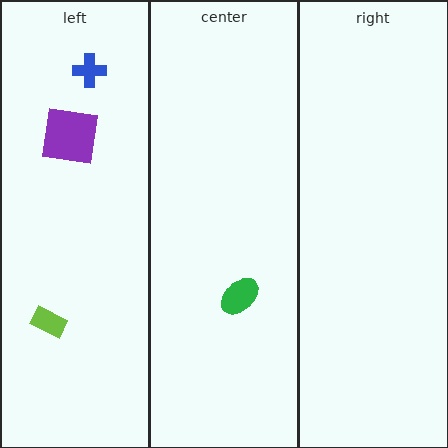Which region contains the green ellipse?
The center region.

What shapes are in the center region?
The green ellipse.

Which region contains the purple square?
The left region.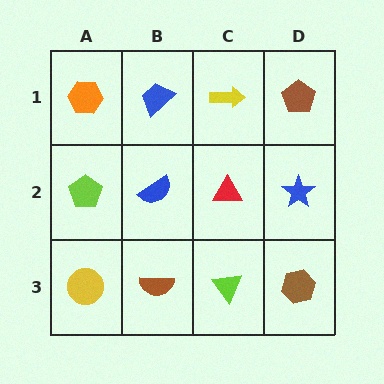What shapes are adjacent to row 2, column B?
A blue trapezoid (row 1, column B), a brown semicircle (row 3, column B), a lime pentagon (row 2, column A), a red triangle (row 2, column C).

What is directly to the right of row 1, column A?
A blue trapezoid.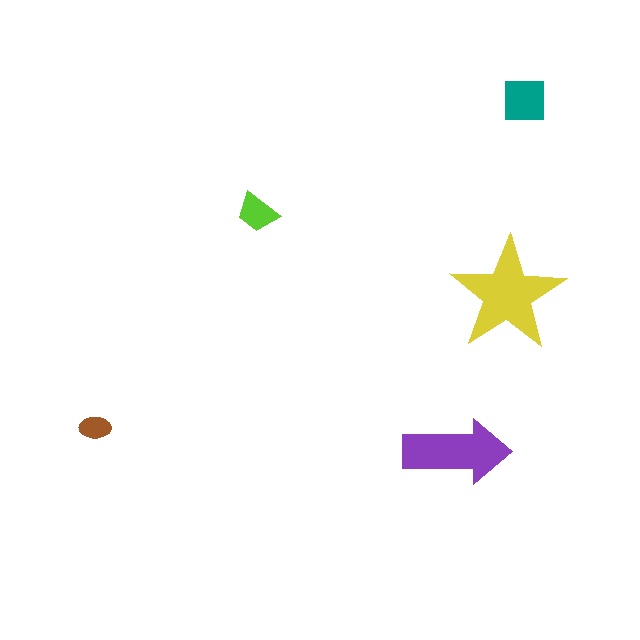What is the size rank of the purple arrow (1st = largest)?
2nd.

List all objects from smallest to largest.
The brown ellipse, the lime trapezoid, the teal square, the purple arrow, the yellow star.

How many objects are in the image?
There are 5 objects in the image.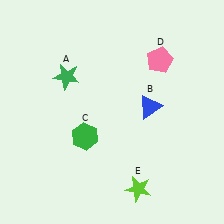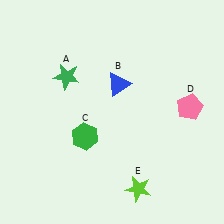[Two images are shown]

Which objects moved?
The objects that moved are: the blue triangle (B), the pink pentagon (D).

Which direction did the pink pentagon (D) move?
The pink pentagon (D) moved down.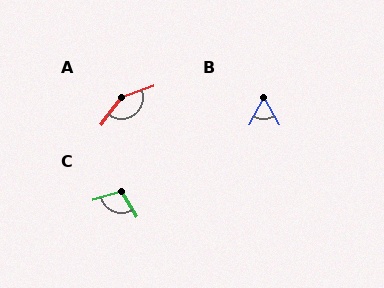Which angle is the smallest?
B, at approximately 56 degrees.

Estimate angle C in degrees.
Approximately 104 degrees.